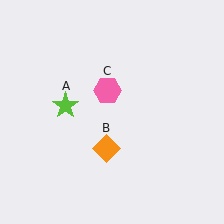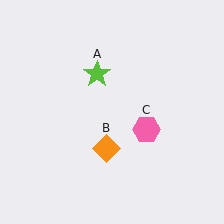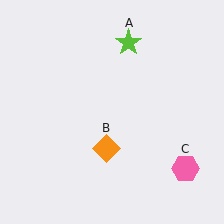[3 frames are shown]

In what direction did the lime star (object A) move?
The lime star (object A) moved up and to the right.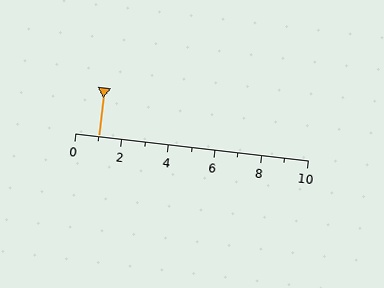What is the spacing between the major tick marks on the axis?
The major ticks are spaced 2 apart.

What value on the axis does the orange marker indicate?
The marker indicates approximately 1.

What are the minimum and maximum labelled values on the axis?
The axis runs from 0 to 10.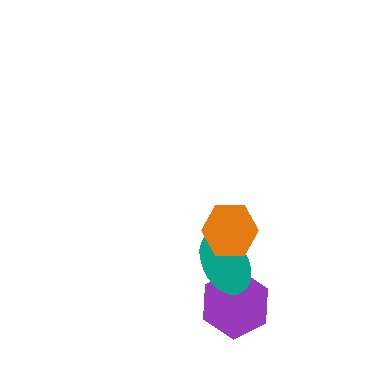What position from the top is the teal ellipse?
The teal ellipse is 2nd from the top.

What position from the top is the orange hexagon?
The orange hexagon is 1st from the top.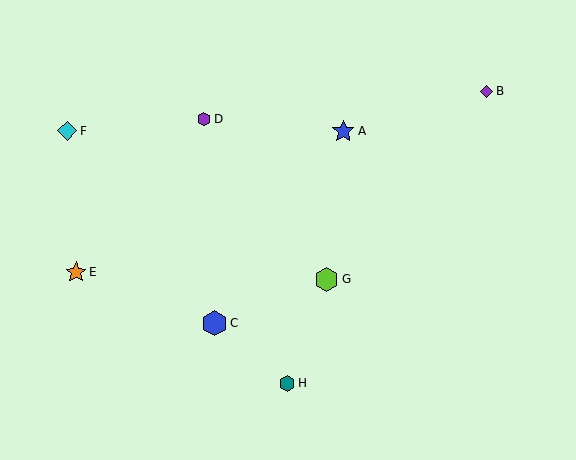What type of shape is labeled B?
Shape B is a purple diamond.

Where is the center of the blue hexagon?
The center of the blue hexagon is at (215, 323).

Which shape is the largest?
The blue hexagon (labeled C) is the largest.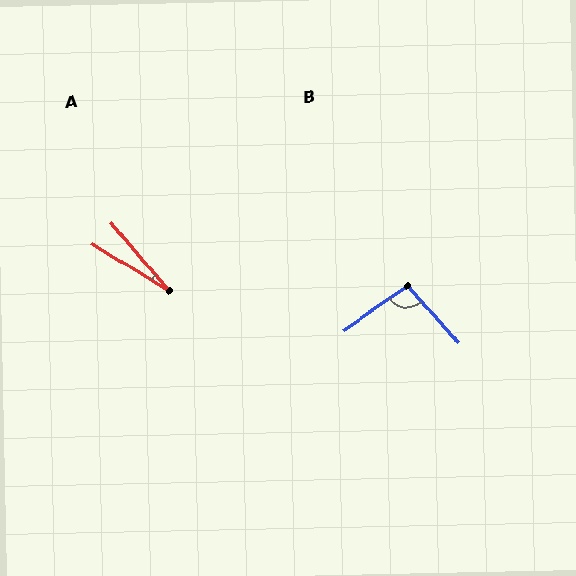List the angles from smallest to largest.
A (18°), B (97°).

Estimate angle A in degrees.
Approximately 18 degrees.